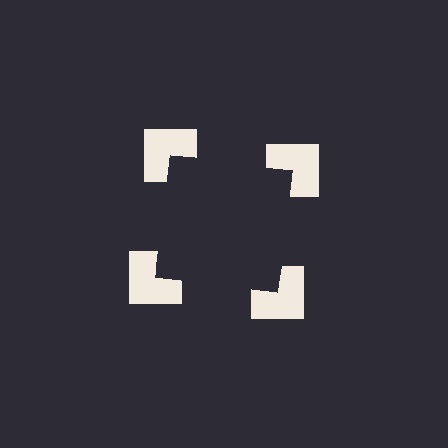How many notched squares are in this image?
There are 4 — one at each vertex of the illusory square.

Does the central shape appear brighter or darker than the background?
It typically appears slightly darker than the background, even though no actual brightness change is drawn.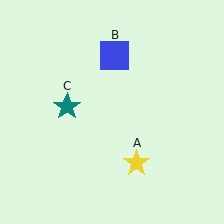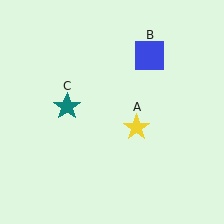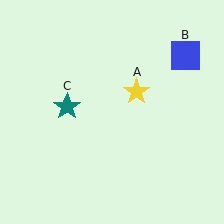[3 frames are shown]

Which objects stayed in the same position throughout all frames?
Teal star (object C) remained stationary.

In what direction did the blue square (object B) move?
The blue square (object B) moved right.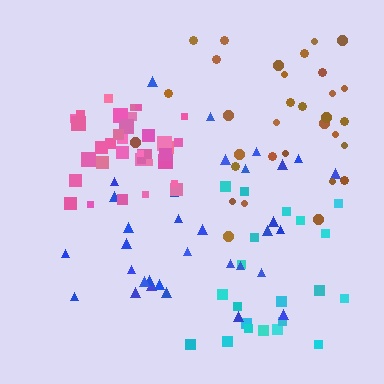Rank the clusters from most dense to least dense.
pink, brown, cyan, blue.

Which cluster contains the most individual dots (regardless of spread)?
Pink (34).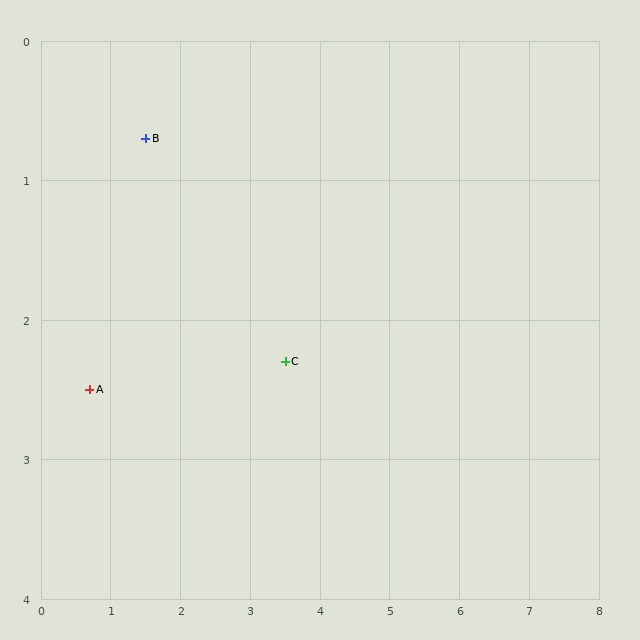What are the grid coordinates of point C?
Point C is at approximately (3.5, 2.3).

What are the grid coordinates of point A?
Point A is at approximately (0.7, 2.5).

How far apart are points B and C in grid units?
Points B and C are about 2.6 grid units apart.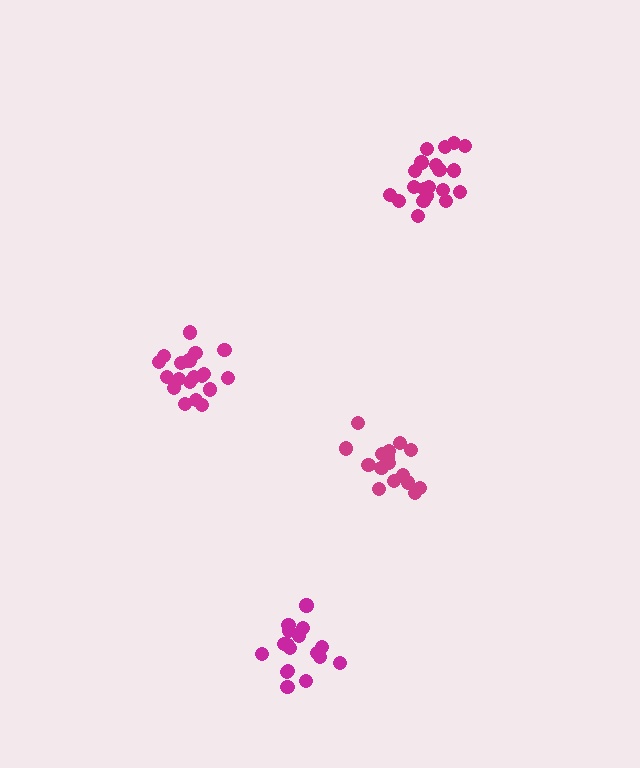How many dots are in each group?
Group 1: 16 dots, Group 2: 20 dots, Group 3: 17 dots, Group 4: 20 dots (73 total).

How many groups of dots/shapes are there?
There are 4 groups.